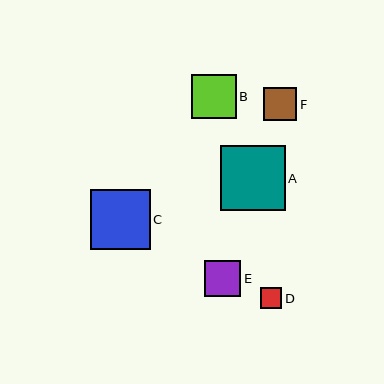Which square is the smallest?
Square D is the smallest with a size of approximately 21 pixels.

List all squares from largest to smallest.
From largest to smallest: A, C, B, E, F, D.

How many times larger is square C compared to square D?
Square C is approximately 2.9 times the size of square D.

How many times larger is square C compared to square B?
Square C is approximately 1.4 times the size of square B.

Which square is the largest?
Square A is the largest with a size of approximately 64 pixels.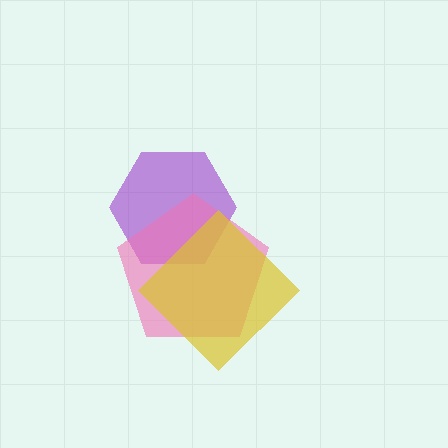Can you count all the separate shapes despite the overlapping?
Yes, there are 3 separate shapes.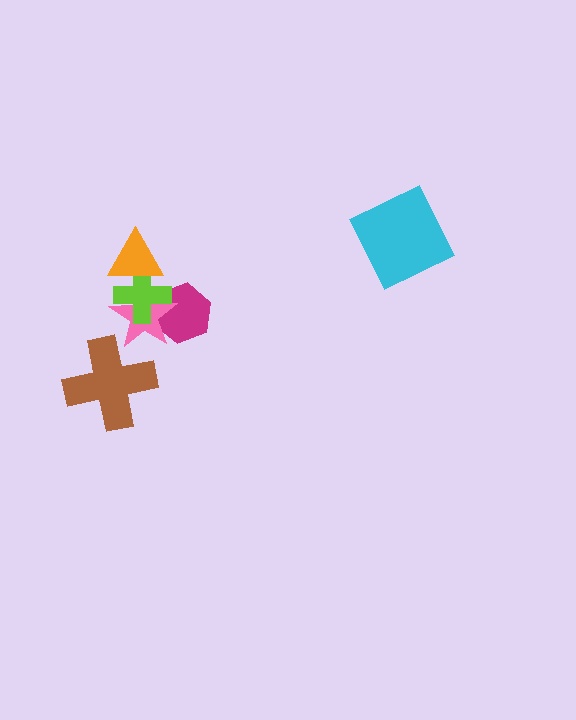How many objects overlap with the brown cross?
0 objects overlap with the brown cross.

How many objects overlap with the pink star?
3 objects overlap with the pink star.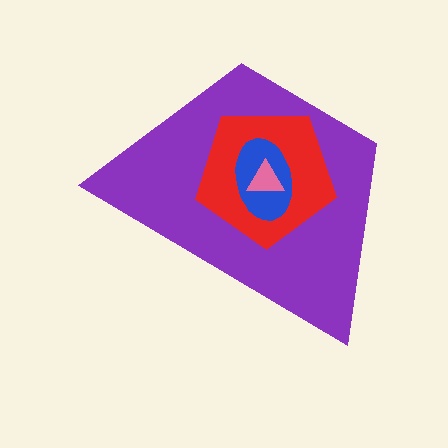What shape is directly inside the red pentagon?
The blue ellipse.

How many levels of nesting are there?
4.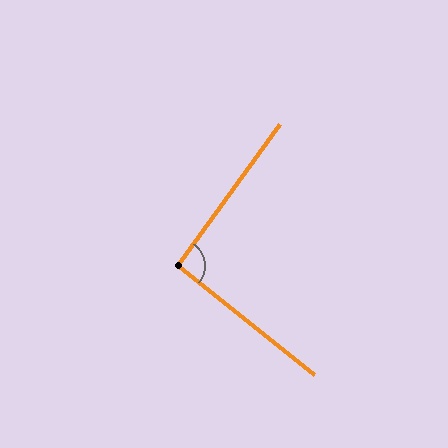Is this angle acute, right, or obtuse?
It is approximately a right angle.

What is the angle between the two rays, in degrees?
Approximately 93 degrees.